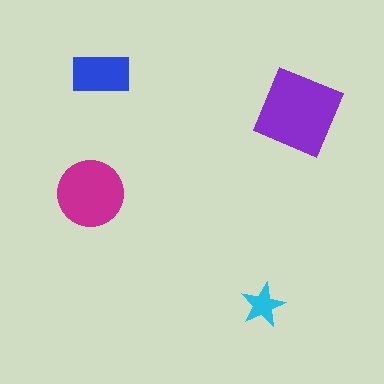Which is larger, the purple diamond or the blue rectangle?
The purple diamond.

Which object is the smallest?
The cyan star.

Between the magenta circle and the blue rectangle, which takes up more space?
The magenta circle.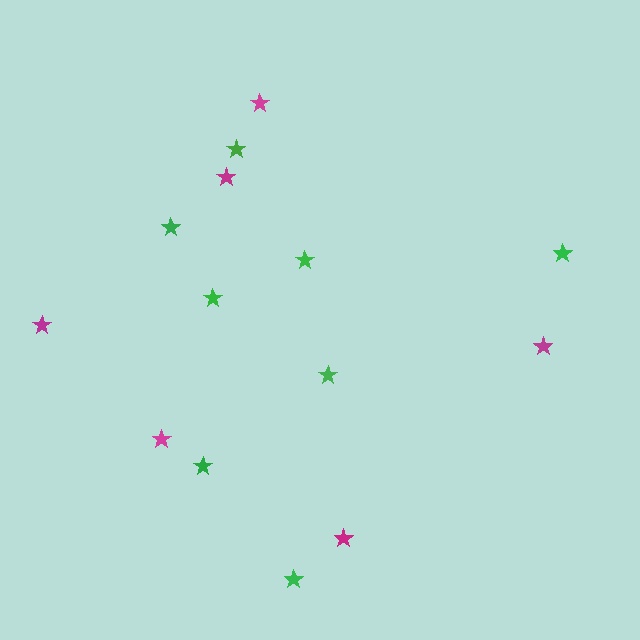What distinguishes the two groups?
There are 2 groups: one group of magenta stars (6) and one group of green stars (8).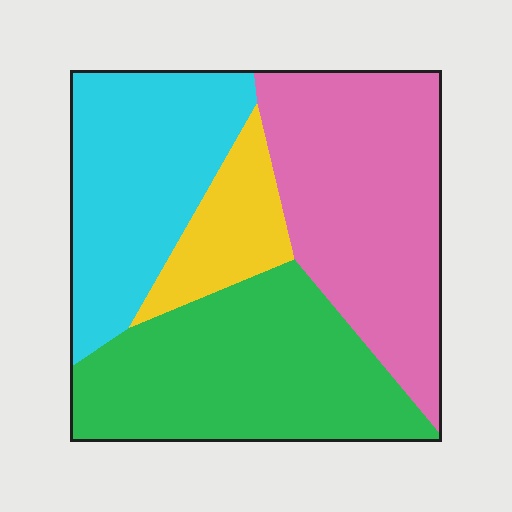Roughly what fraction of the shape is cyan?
Cyan covers 25% of the shape.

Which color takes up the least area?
Yellow, at roughly 10%.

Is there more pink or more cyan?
Pink.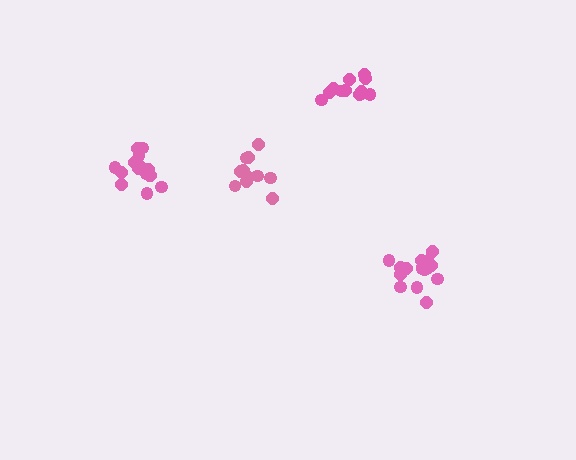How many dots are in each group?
Group 1: 16 dots, Group 2: 16 dots, Group 3: 11 dots, Group 4: 12 dots (55 total).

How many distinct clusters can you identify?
There are 4 distinct clusters.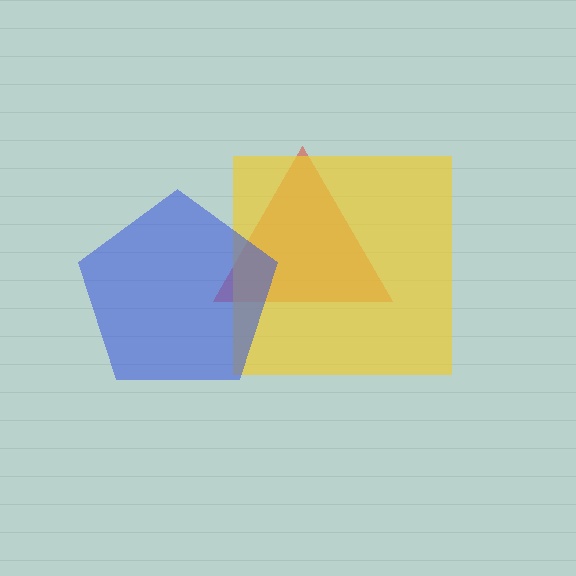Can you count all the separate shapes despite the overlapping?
Yes, there are 3 separate shapes.